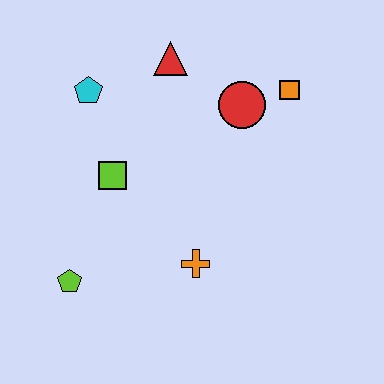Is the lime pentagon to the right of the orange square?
No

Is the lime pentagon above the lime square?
No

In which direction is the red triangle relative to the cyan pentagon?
The red triangle is to the right of the cyan pentagon.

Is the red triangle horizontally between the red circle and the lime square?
Yes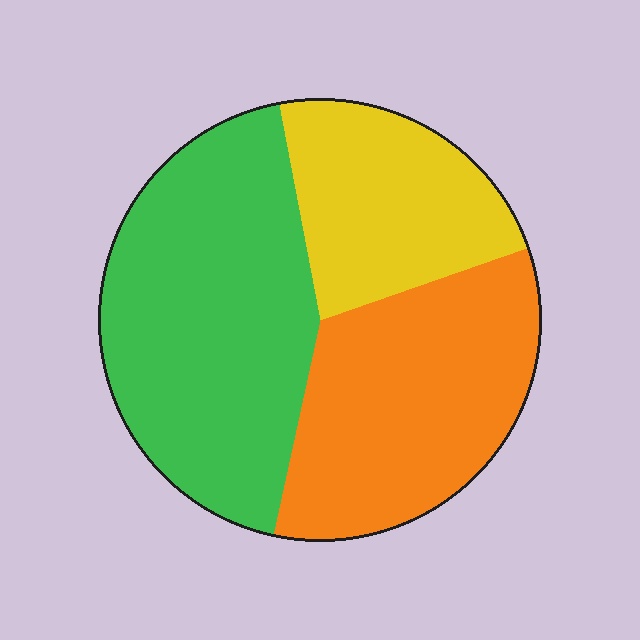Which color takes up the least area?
Yellow, at roughly 25%.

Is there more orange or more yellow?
Orange.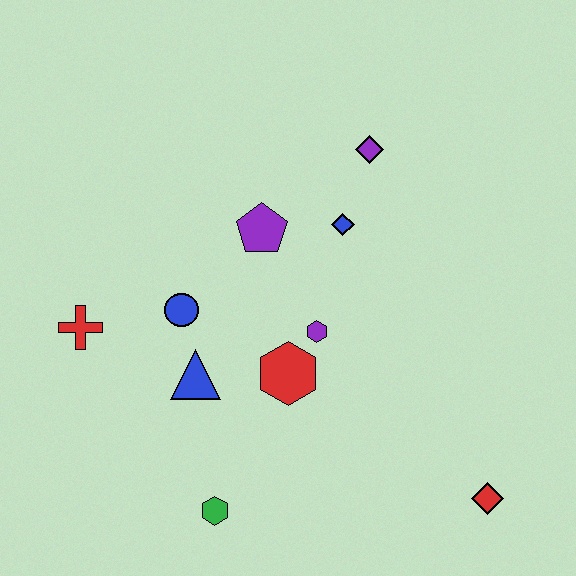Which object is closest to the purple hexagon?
The red hexagon is closest to the purple hexagon.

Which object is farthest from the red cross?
The red diamond is farthest from the red cross.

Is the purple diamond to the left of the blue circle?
No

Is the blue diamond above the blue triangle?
Yes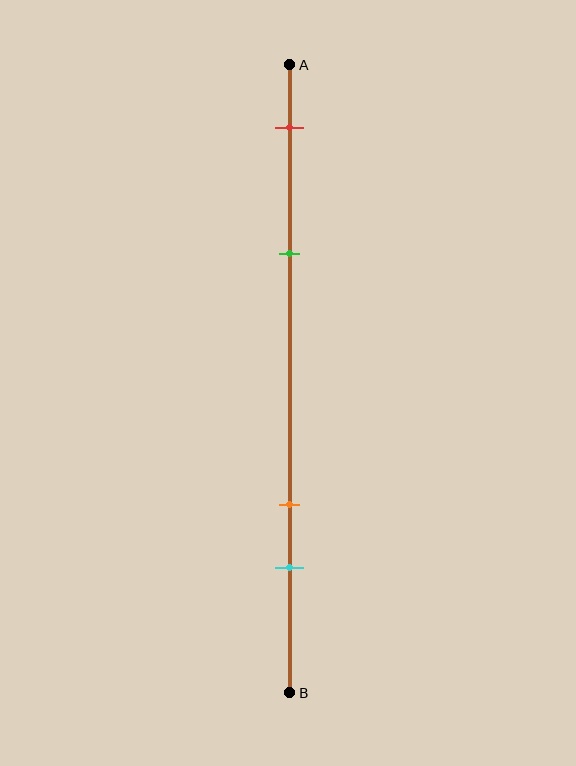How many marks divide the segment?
There are 4 marks dividing the segment.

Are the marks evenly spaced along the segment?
No, the marks are not evenly spaced.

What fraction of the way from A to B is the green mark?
The green mark is approximately 30% (0.3) of the way from A to B.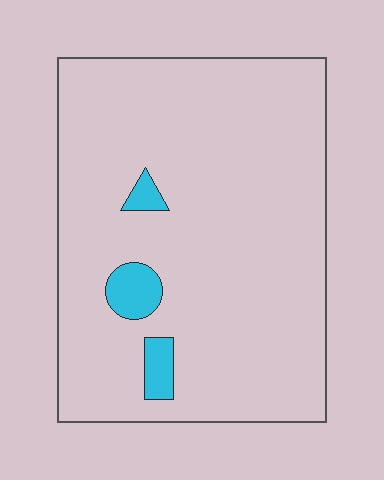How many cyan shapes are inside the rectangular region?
3.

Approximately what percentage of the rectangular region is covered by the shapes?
Approximately 5%.